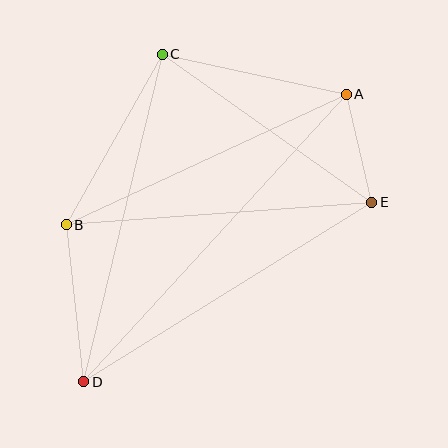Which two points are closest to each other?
Points A and E are closest to each other.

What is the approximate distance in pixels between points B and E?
The distance between B and E is approximately 306 pixels.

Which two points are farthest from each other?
Points A and D are farthest from each other.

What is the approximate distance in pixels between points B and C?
The distance between B and C is approximately 196 pixels.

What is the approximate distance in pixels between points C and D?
The distance between C and D is approximately 337 pixels.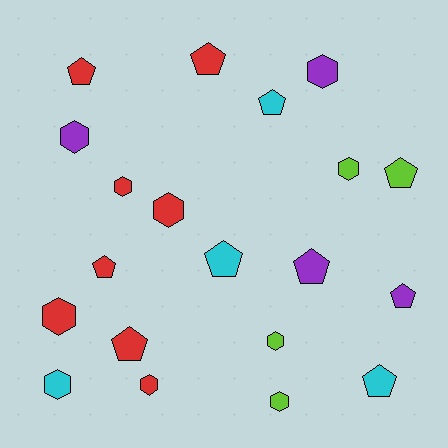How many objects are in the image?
There are 20 objects.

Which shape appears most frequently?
Pentagon, with 10 objects.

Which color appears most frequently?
Red, with 8 objects.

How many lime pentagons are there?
There is 1 lime pentagon.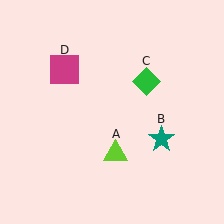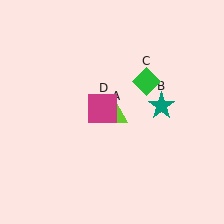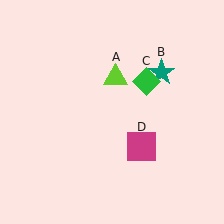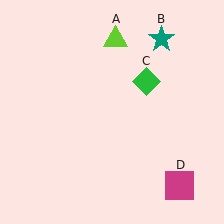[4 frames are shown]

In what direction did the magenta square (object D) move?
The magenta square (object D) moved down and to the right.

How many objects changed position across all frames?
3 objects changed position: lime triangle (object A), teal star (object B), magenta square (object D).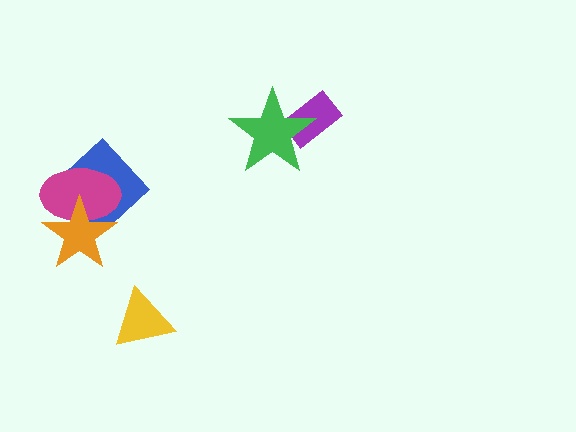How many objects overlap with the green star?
1 object overlaps with the green star.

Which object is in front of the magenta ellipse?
The orange star is in front of the magenta ellipse.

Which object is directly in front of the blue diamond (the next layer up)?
The magenta ellipse is directly in front of the blue diamond.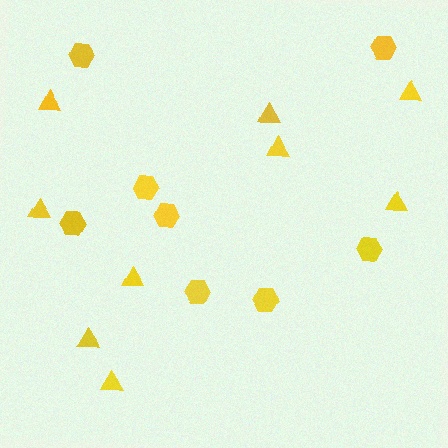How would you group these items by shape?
There are 2 groups: one group of hexagons (8) and one group of triangles (9).